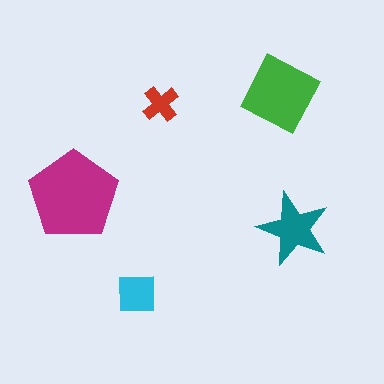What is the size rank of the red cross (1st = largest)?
5th.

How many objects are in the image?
There are 5 objects in the image.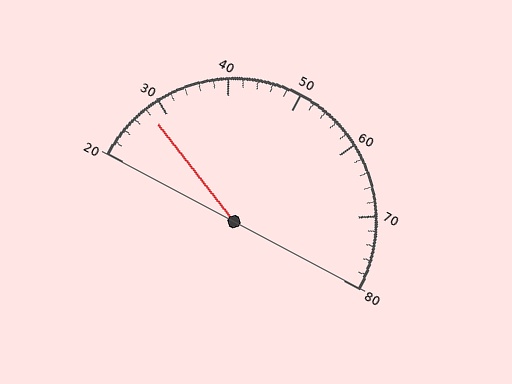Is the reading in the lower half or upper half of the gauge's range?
The reading is in the lower half of the range (20 to 80).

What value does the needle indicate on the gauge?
The needle indicates approximately 28.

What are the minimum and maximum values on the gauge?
The gauge ranges from 20 to 80.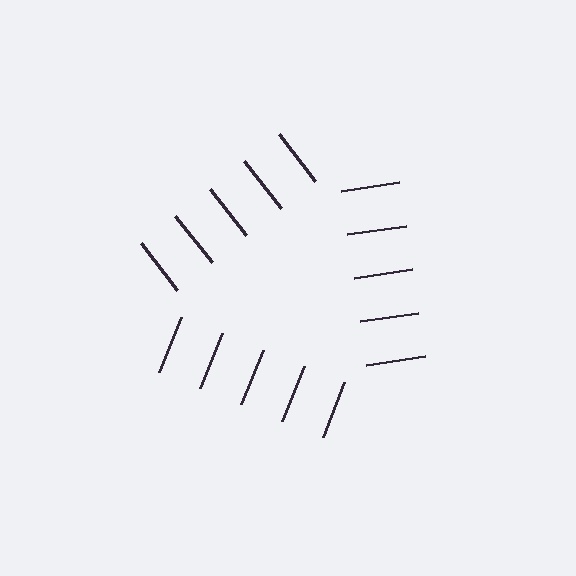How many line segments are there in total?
15 — 5 along each of the 3 edges.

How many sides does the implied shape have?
3 sides — the line-ends trace a triangle.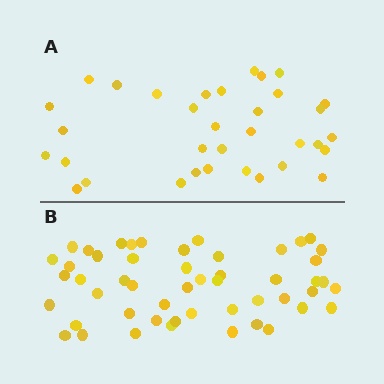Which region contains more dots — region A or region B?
Region B (the bottom region) has more dots.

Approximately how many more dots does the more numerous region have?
Region B has approximately 15 more dots than region A.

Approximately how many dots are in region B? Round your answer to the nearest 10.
About 50 dots. (The exact count is 51, which rounds to 50.)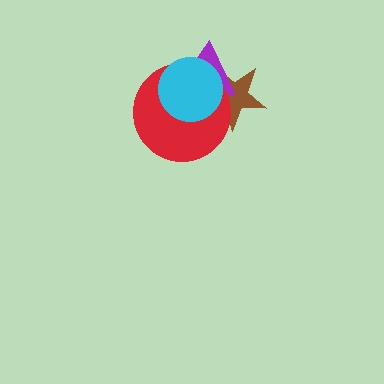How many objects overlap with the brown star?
3 objects overlap with the brown star.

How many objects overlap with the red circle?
3 objects overlap with the red circle.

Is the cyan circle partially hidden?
No, no other shape covers it.